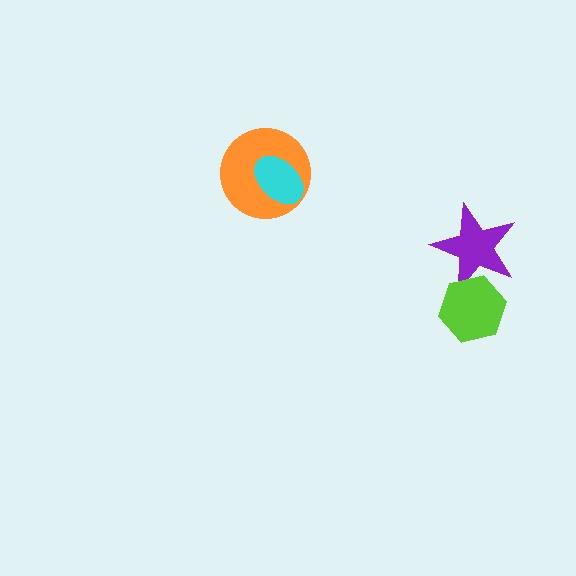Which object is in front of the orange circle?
The cyan ellipse is in front of the orange circle.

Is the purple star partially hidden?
Yes, it is partially covered by another shape.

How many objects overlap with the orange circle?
1 object overlaps with the orange circle.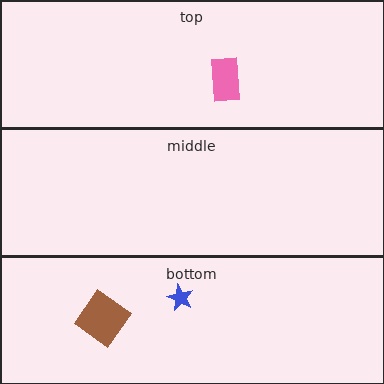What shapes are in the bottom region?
The blue star, the brown diamond.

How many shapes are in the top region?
1.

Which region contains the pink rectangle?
The top region.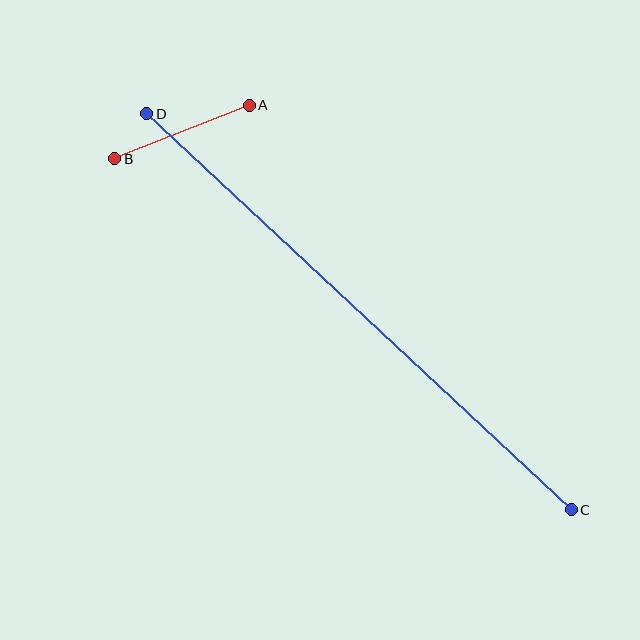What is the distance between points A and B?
The distance is approximately 145 pixels.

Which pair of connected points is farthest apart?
Points C and D are farthest apart.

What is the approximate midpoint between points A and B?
The midpoint is at approximately (182, 132) pixels.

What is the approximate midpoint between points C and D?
The midpoint is at approximately (359, 312) pixels.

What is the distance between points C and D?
The distance is approximately 581 pixels.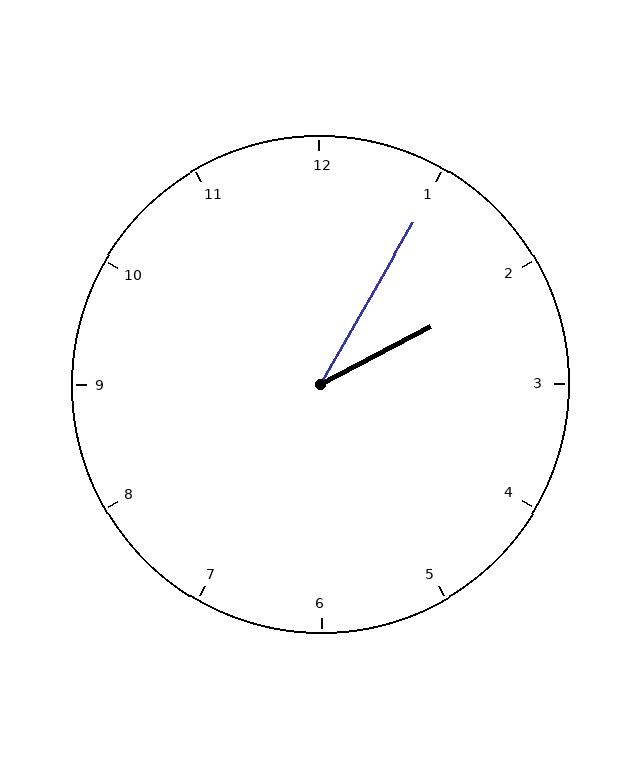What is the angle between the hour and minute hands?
Approximately 32 degrees.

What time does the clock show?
2:05.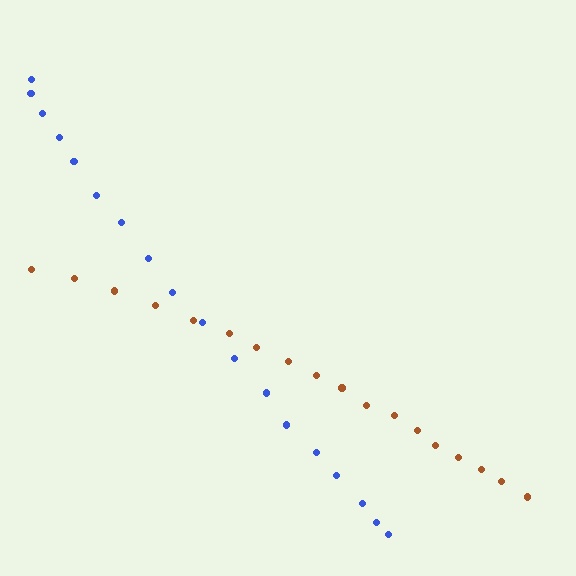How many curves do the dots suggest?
There are 2 distinct paths.